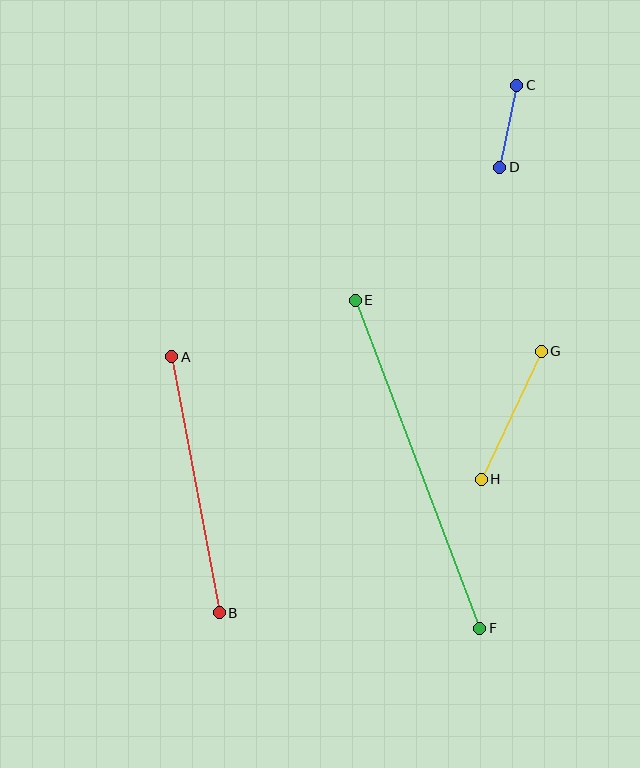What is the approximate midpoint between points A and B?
The midpoint is at approximately (196, 485) pixels.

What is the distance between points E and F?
The distance is approximately 351 pixels.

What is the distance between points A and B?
The distance is approximately 260 pixels.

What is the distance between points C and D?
The distance is approximately 84 pixels.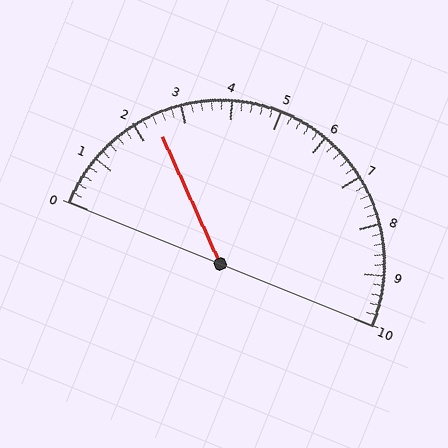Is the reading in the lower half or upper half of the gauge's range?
The reading is in the lower half of the range (0 to 10).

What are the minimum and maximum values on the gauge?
The gauge ranges from 0 to 10.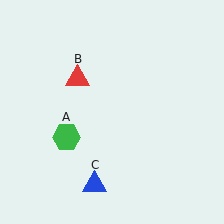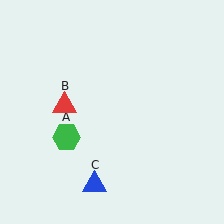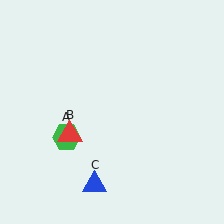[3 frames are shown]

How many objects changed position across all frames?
1 object changed position: red triangle (object B).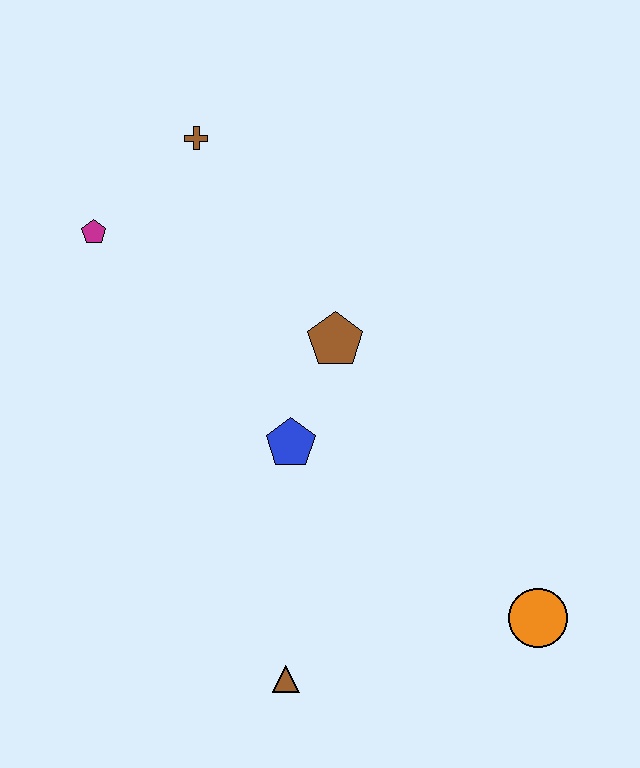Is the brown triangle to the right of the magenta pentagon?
Yes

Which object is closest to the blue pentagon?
The brown pentagon is closest to the blue pentagon.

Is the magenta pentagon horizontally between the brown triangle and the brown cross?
No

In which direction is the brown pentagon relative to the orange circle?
The brown pentagon is above the orange circle.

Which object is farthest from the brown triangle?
The brown cross is farthest from the brown triangle.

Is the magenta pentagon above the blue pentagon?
Yes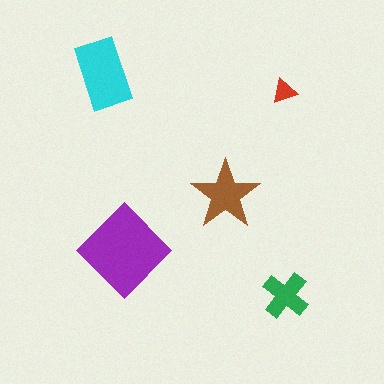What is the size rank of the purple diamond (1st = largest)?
1st.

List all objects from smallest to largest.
The red triangle, the green cross, the brown star, the cyan rectangle, the purple diamond.